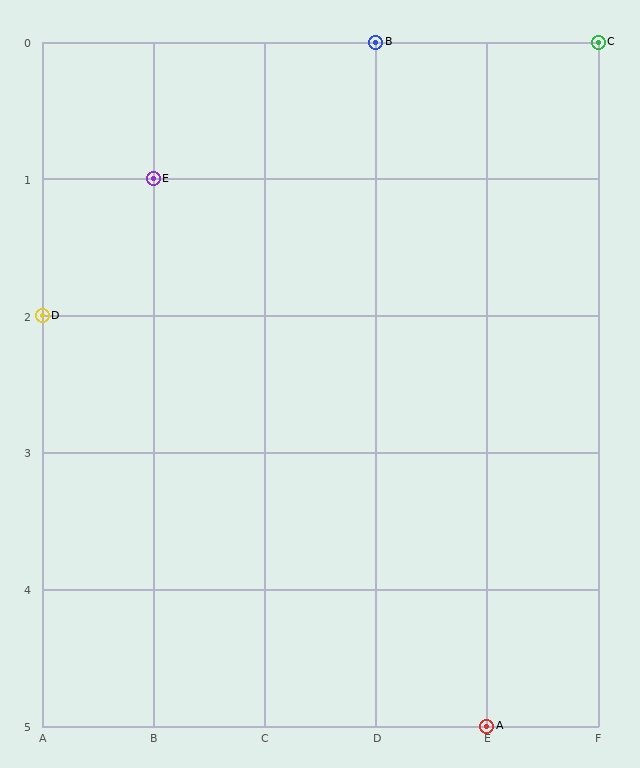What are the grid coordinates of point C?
Point C is at grid coordinates (F, 0).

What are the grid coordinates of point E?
Point E is at grid coordinates (B, 1).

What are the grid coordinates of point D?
Point D is at grid coordinates (A, 2).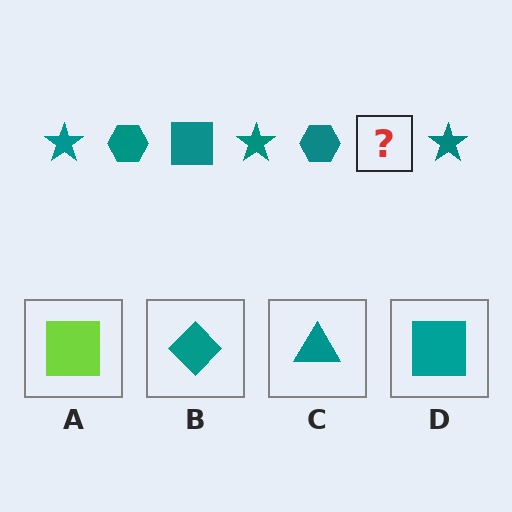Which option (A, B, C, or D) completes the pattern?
D.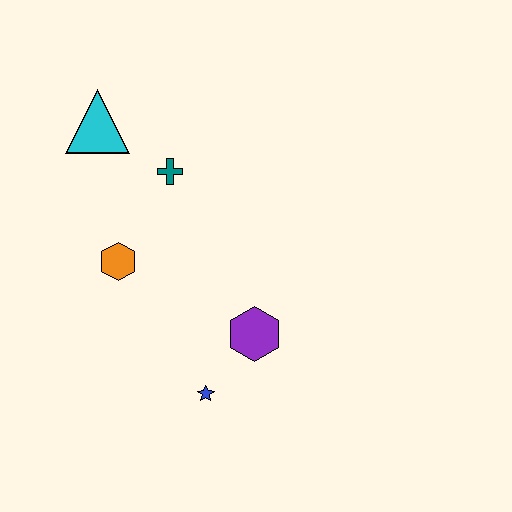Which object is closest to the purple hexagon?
The blue star is closest to the purple hexagon.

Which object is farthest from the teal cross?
The blue star is farthest from the teal cross.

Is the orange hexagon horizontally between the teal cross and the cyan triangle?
Yes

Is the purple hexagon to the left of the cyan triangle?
No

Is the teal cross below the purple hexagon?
No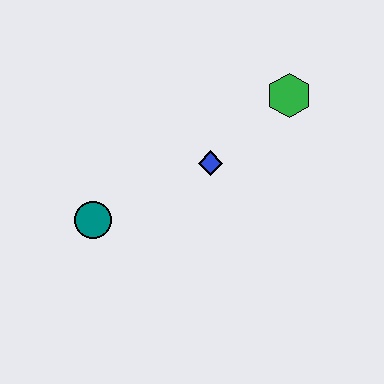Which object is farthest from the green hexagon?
The teal circle is farthest from the green hexagon.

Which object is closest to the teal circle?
The blue diamond is closest to the teal circle.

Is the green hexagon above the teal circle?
Yes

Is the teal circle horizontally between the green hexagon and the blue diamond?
No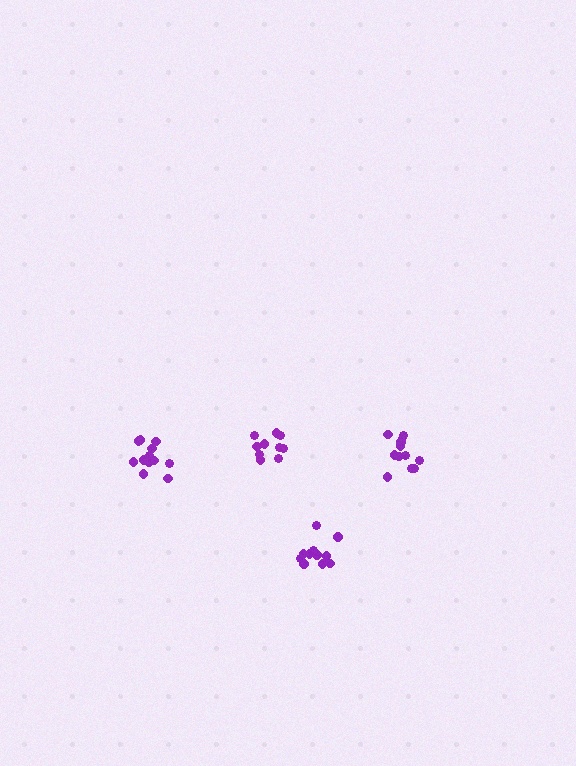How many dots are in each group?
Group 1: 12 dots, Group 2: 12 dots, Group 3: 11 dots, Group 4: 10 dots (45 total).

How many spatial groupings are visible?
There are 4 spatial groupings.